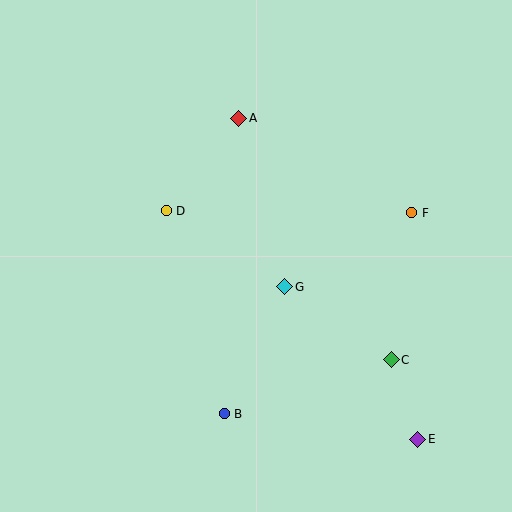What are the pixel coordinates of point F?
Point F is at (412, 213).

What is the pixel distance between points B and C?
The distance between B and C is 175 pixels.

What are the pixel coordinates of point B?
Point B is at (224, 414).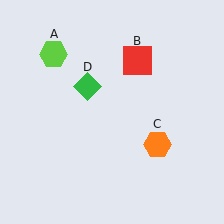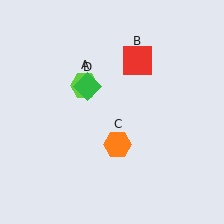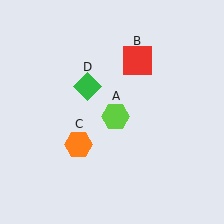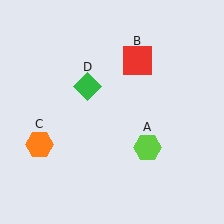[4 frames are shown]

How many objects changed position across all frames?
2 objects changed position: lime hexagon (object A), orange hexagon (object C).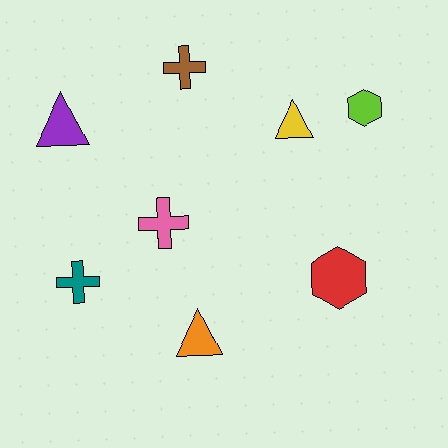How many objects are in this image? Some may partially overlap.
There are 8 objects.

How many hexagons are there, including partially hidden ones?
There are 2 hexagons.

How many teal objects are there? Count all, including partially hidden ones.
There is 1 teal object.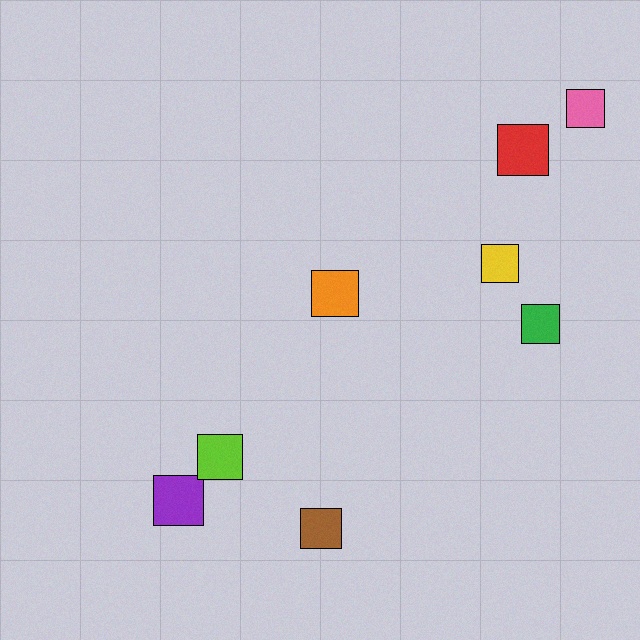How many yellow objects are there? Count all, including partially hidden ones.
There is 1 yellow object.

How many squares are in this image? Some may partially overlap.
There are 8 squares.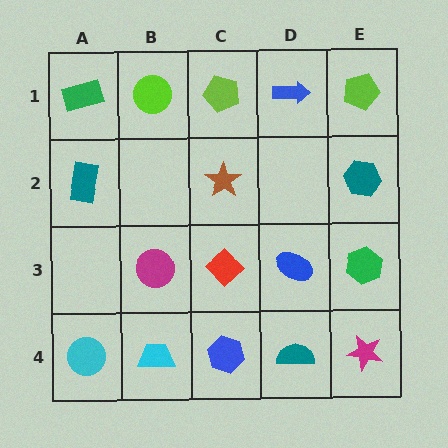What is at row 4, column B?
A cyan trapezoid.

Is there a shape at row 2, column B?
No, that cell is empty.